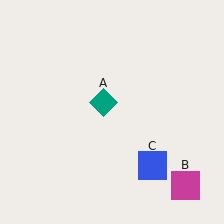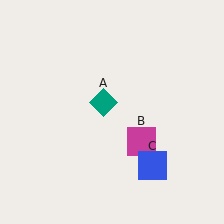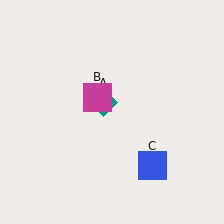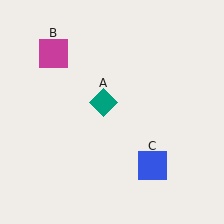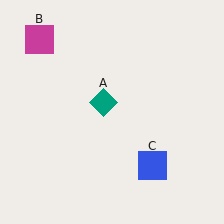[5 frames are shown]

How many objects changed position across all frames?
1 object changed position: magenta square (object B).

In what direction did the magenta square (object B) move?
The magenta square (object B) moved up and to the left.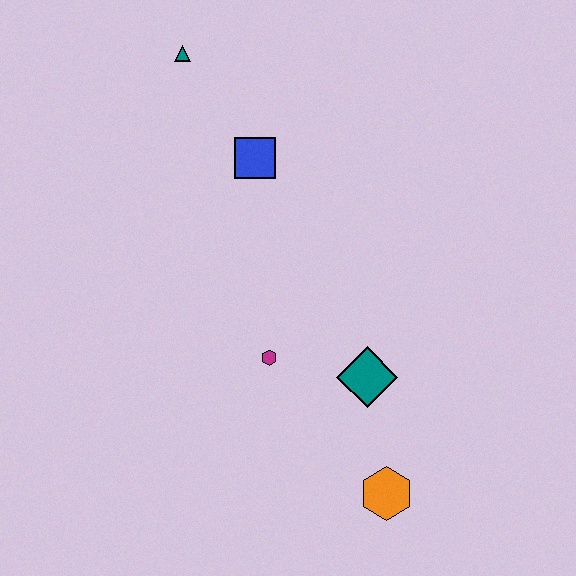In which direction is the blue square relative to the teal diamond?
The blue square is above the teal diamond.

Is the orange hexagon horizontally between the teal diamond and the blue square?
No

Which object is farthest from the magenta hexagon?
The teal triangle is farthest from the magenta hexagon.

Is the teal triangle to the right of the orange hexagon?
No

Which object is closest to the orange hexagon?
The teal diamond is closest to the orange hexagon.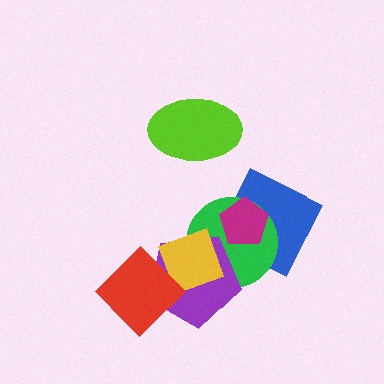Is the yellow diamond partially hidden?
Yes, it is partially covered by another shape.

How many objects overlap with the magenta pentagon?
2 objects overlap with the magenta pentagon.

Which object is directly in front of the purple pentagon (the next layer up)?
The yellow diamond is directly in front of the purple pentagon.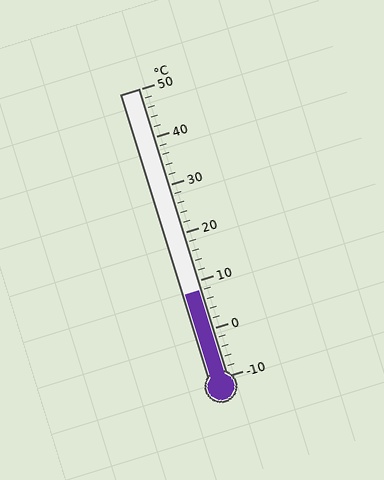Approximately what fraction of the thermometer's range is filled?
The thermometer is filled to approximately 30% of its range.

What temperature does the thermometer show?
The thermometer shows approximately 8°C.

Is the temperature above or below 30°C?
The temperature is below 30°C.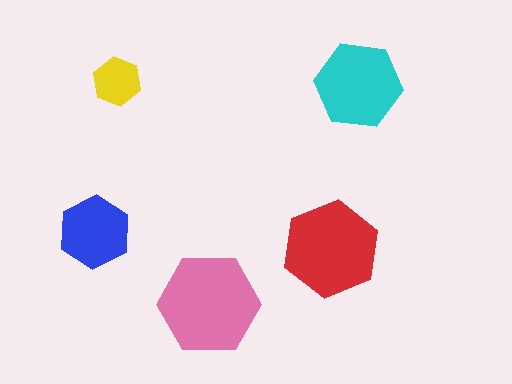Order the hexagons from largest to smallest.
the pink one, the red one, the cyan one, the blue one, the yellow one.